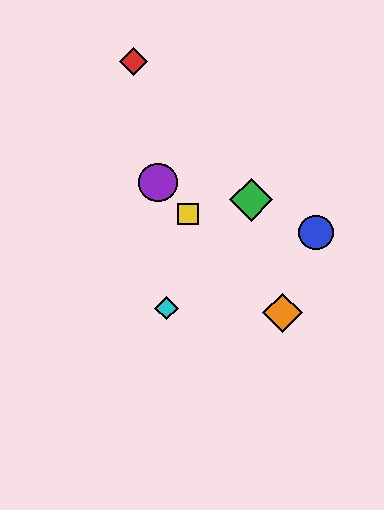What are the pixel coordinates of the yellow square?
The yellow square is at (188, 214).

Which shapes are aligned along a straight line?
The yellow square, the purple circle, the orange diamond are aligned along a straight line.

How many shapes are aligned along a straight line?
3 shapes (the yellow square, the purple circle, the orange diamond) are aligned along a straight line.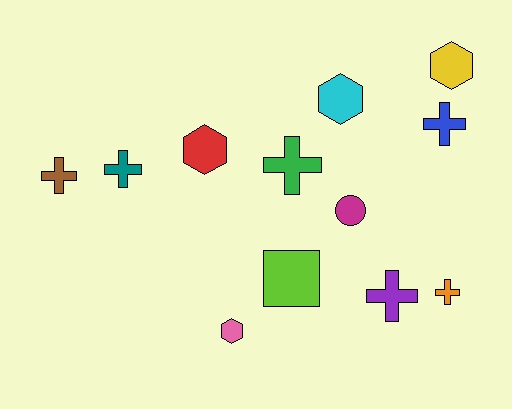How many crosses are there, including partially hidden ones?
There are 6 crosses.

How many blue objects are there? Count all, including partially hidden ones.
There is 1 blue object.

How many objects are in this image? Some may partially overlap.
There are 12 objects.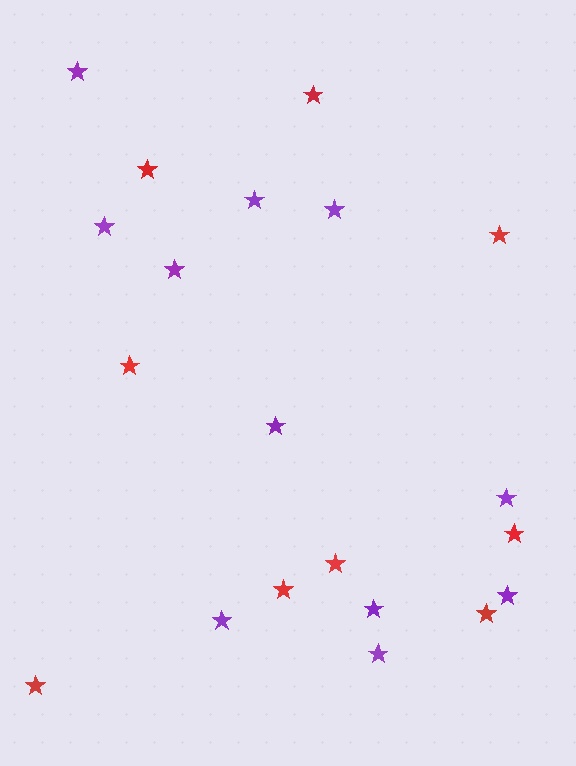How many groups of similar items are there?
There are 2 groups: one group of red stars (9) and one group of purple stars (11).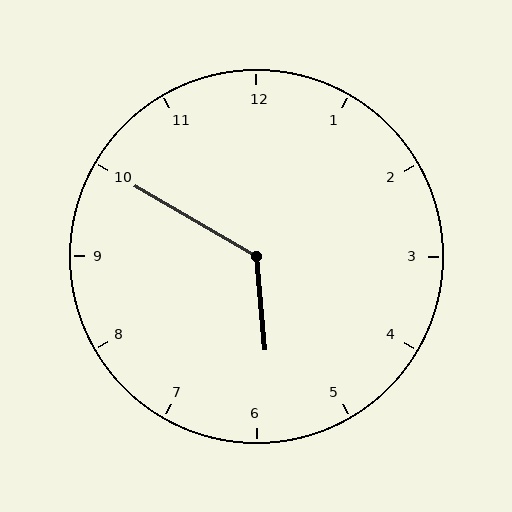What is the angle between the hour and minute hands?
Approximately 125 degrees.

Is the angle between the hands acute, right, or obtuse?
It is obtuse.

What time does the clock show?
5:50.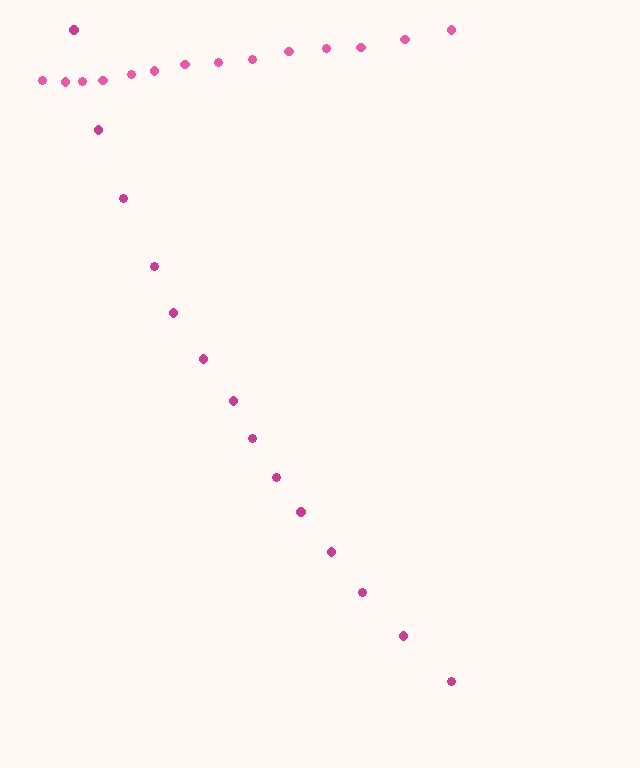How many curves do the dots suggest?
There are 2 distinct paths.